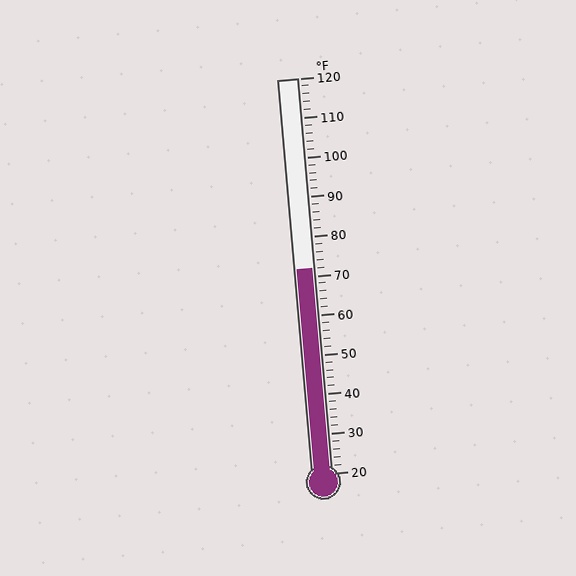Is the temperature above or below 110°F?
The temperature is below 110°F.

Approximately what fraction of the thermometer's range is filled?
The thermometer is filled to approximately 50% of its range.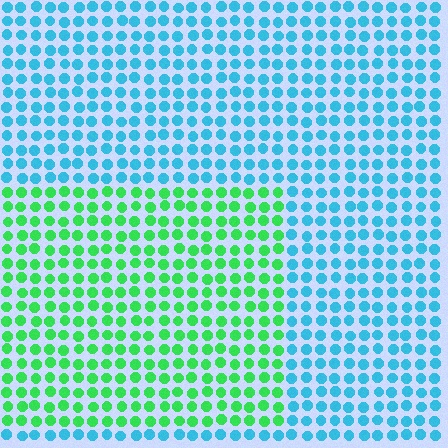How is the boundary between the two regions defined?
The boundary is defined purely by a slight shift in hue (about 62 degrees). Spacing, size, and orientation are identical on both sides.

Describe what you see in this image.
The image is filled with small cyan elements in a uniform arrangement. A rectangle-shaped region is visible where the elements are tinted to a slightly different hue, forming a subtle color boundary.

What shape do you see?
I see a rectangle.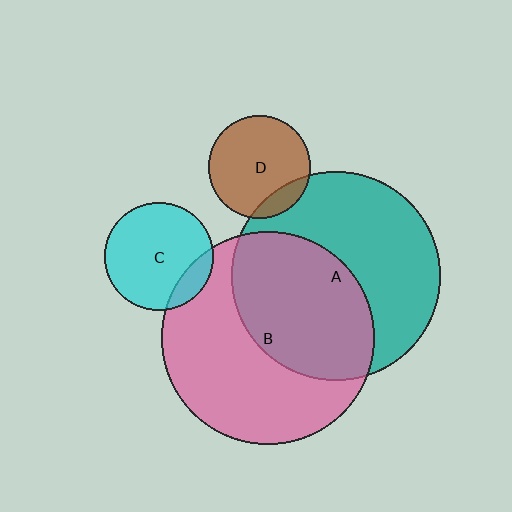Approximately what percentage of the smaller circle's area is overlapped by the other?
Approximately 45%.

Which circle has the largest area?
Circle B (pink).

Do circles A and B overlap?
Yes.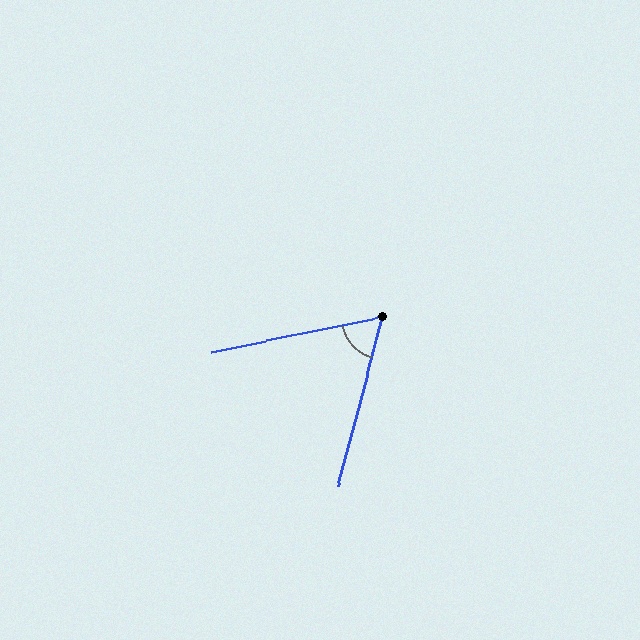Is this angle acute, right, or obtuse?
It is acute.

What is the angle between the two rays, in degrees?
Approximately 64 degrees.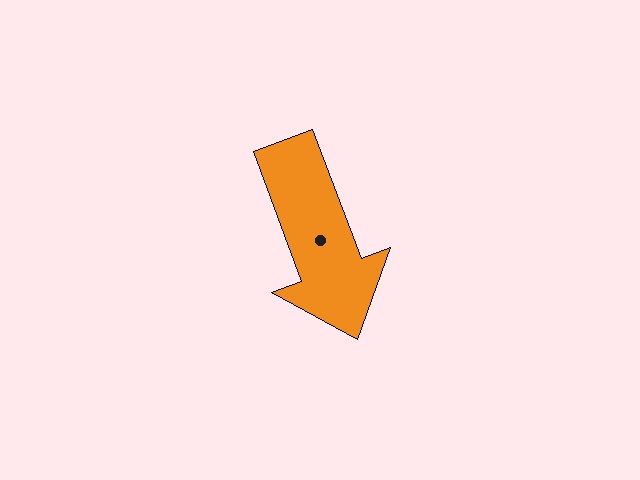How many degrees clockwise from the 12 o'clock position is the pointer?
Approximately 160 degrees.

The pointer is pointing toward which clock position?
Roughly 5 o'clock.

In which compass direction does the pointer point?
South.